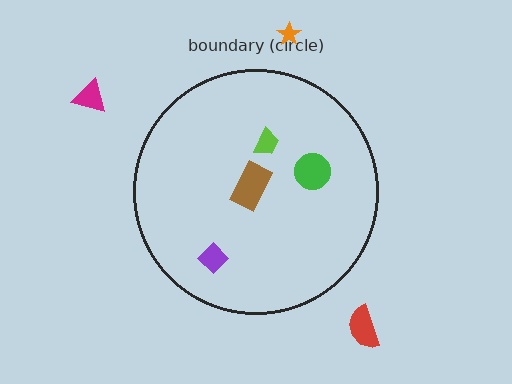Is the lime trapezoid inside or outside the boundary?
Inside.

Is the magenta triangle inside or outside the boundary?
Outside.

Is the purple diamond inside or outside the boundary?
Inside.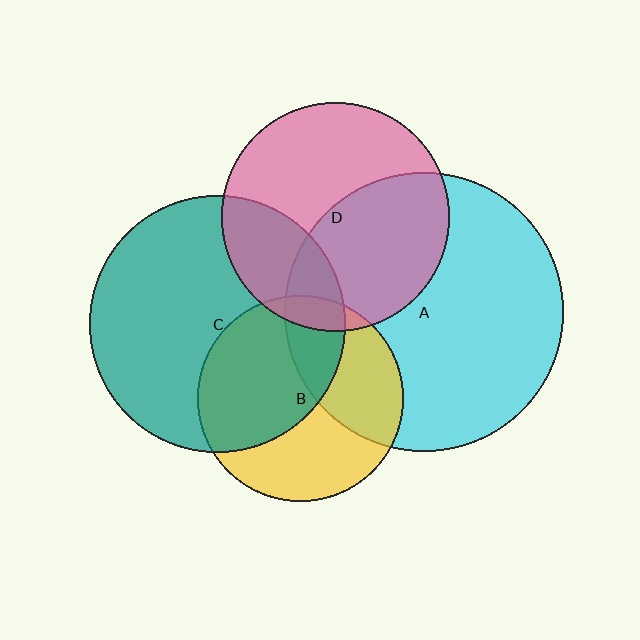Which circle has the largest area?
Circle A (cyan).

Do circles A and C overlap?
Yes.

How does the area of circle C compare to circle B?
Approximately 1.5 times.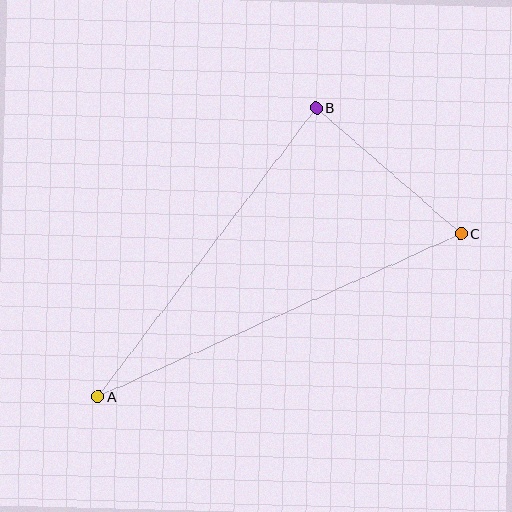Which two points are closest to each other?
Points B and C are closest to each other.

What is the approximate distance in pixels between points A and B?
The distance between A and B is approximately 362 pixels.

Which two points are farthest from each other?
Points A and C are farthest from each other.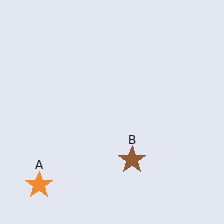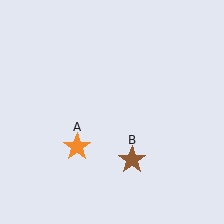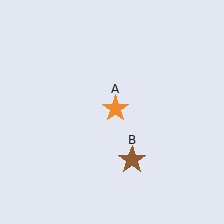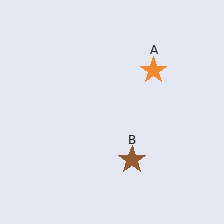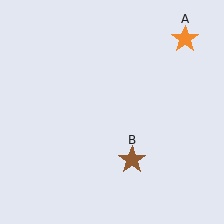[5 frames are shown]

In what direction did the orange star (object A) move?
The orange star (object A) moved up and to the right.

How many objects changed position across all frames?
1 object changed position: orange star (object A).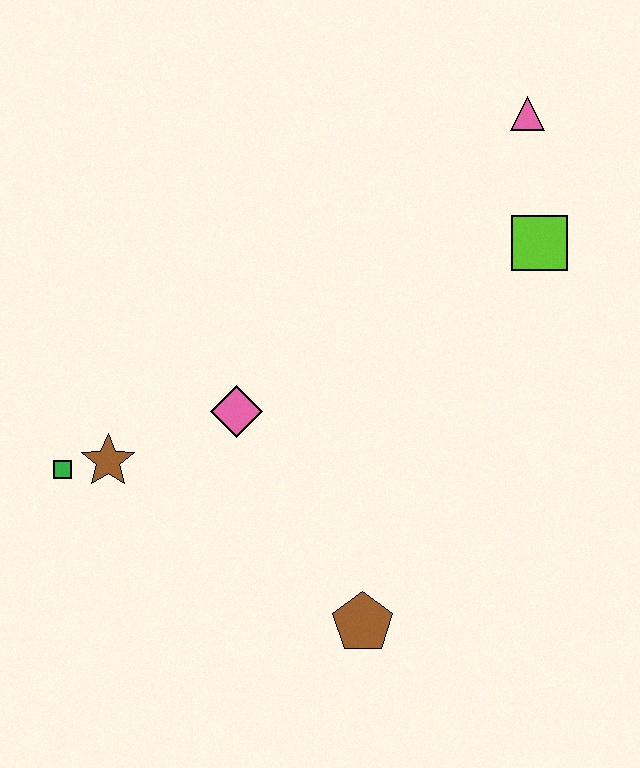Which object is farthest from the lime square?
The green square is farthest from the lime square.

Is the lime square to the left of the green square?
No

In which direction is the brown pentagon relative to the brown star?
The brown pentagon is to the right of the brown star.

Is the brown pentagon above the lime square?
No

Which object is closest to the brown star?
The green square is closest to the brown star.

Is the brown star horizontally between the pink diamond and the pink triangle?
No